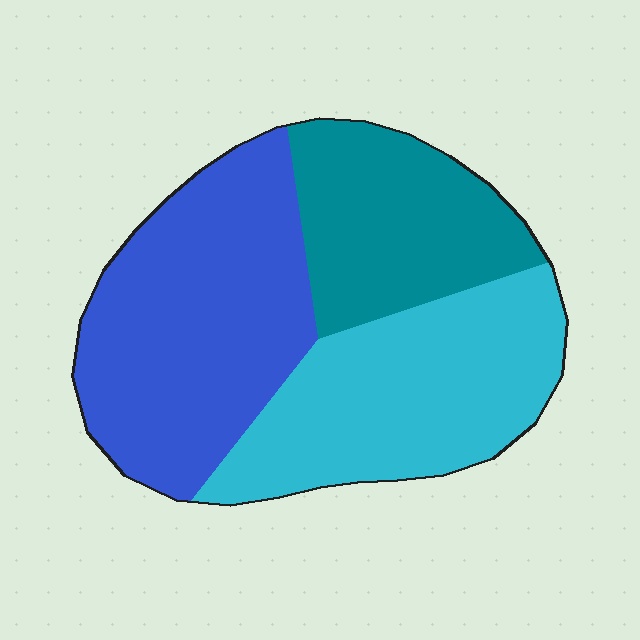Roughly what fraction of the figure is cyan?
Cyan takes up between a quarter and a half of the figure.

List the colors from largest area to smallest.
From largest to smallest: blue, cyan, teal.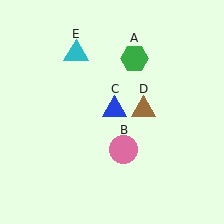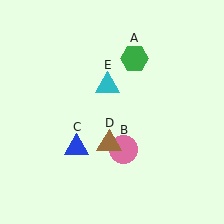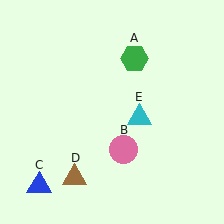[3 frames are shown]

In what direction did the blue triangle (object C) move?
The blue triangle (object C) moved down and to the left.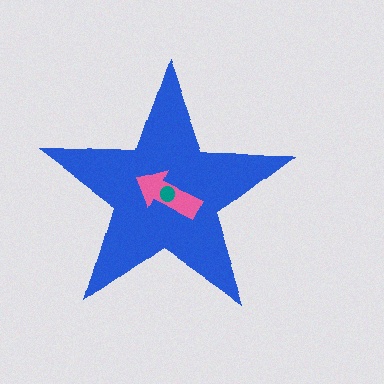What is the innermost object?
The teal circle.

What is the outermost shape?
The blue star.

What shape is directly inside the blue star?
The pink arrow.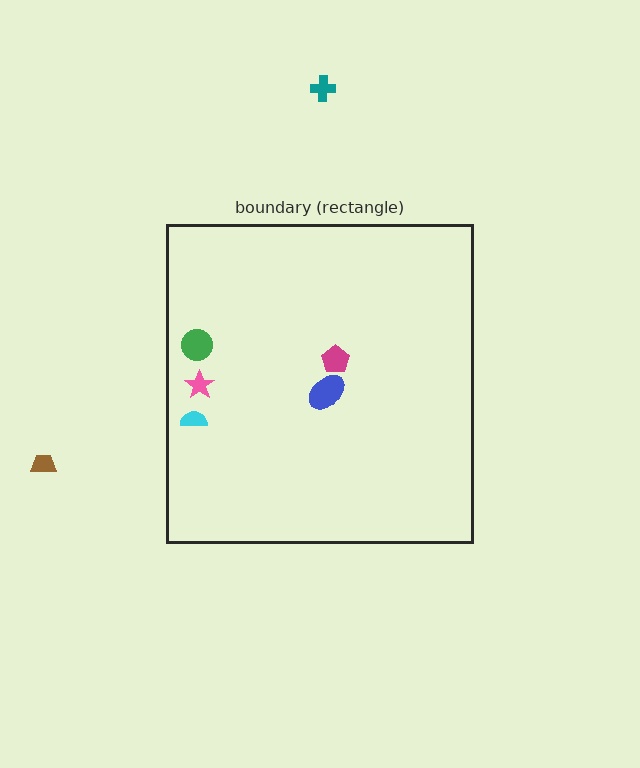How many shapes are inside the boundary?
5 inside, 2 outside.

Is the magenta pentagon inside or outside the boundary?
Inside.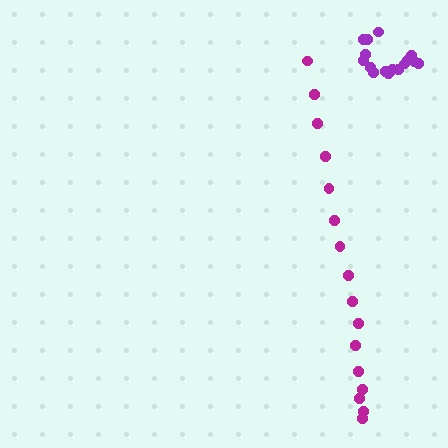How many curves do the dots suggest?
There are 2 distinct paths.